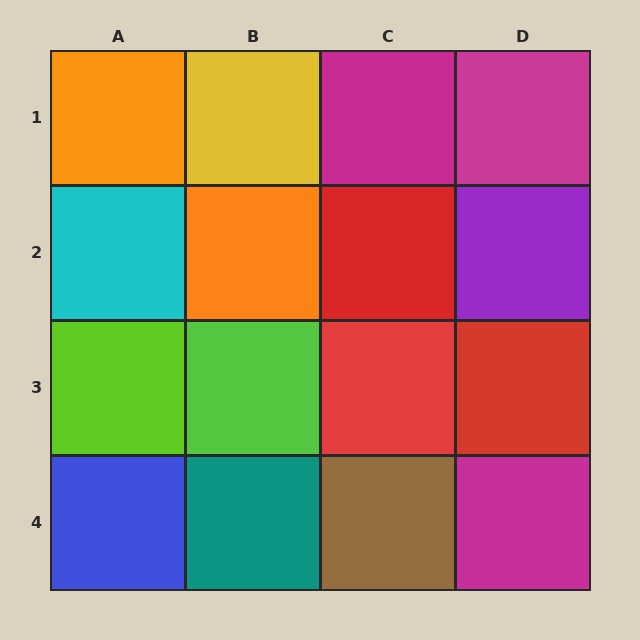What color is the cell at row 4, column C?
Brown.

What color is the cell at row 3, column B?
Lime.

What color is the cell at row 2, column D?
Purple.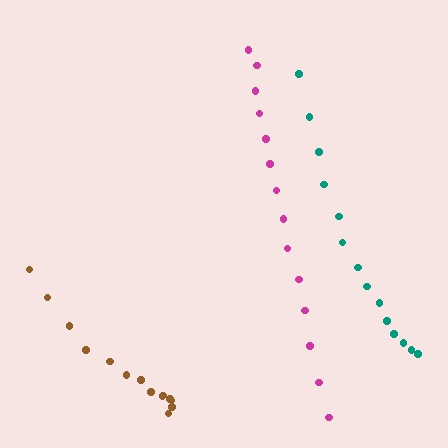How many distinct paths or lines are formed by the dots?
There are 3 distinct paths.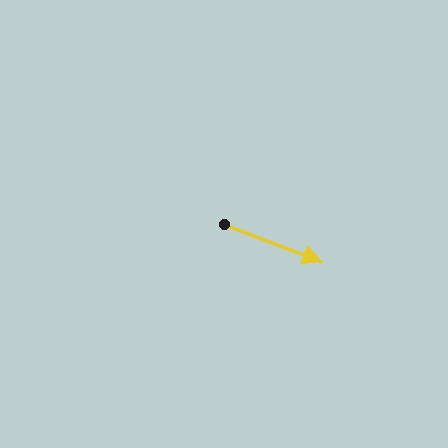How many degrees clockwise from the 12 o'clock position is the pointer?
Approximately 111 degrees.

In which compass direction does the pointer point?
East.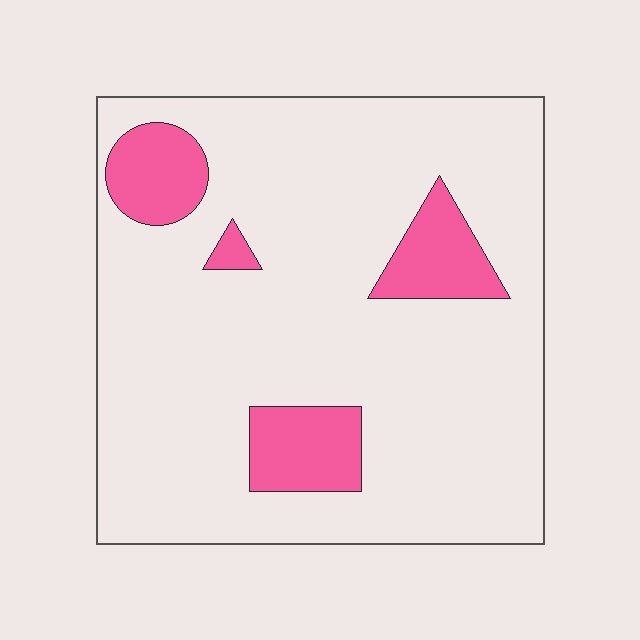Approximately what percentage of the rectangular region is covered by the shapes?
Approximately 15%.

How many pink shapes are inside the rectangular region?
4.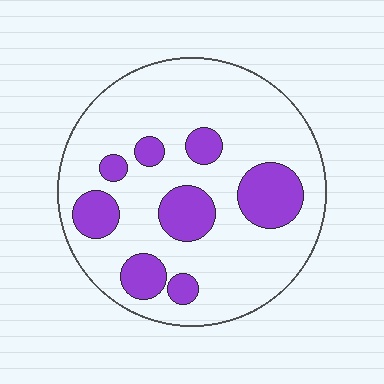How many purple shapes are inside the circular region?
8.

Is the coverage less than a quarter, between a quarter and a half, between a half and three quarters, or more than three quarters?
Less than a quarter.